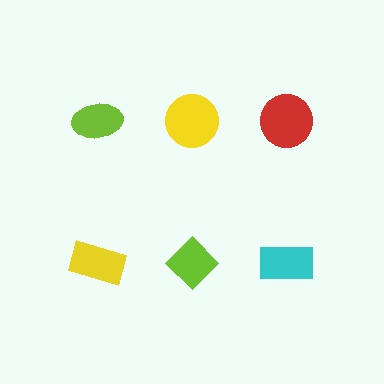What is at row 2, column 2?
A lime diamond.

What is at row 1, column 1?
A lime ellipse.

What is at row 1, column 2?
A yellow circle.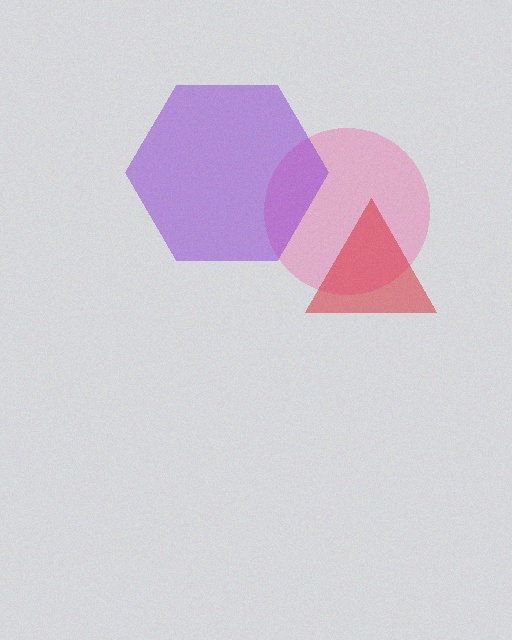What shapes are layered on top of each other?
The layered shapes are: a pink circle, a red triangle, a purple hexagon.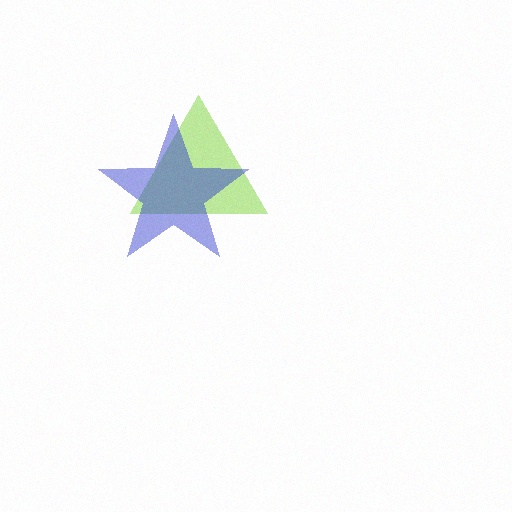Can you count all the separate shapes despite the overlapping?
Yes, there are 2 separate shapes.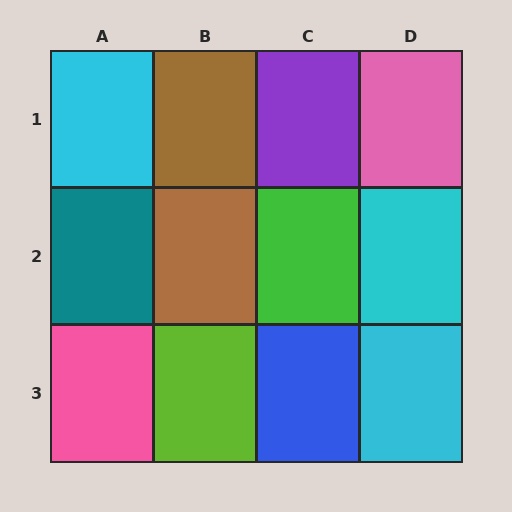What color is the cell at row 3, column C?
Blue.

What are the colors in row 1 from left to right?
Cyan, brown, purple, pink.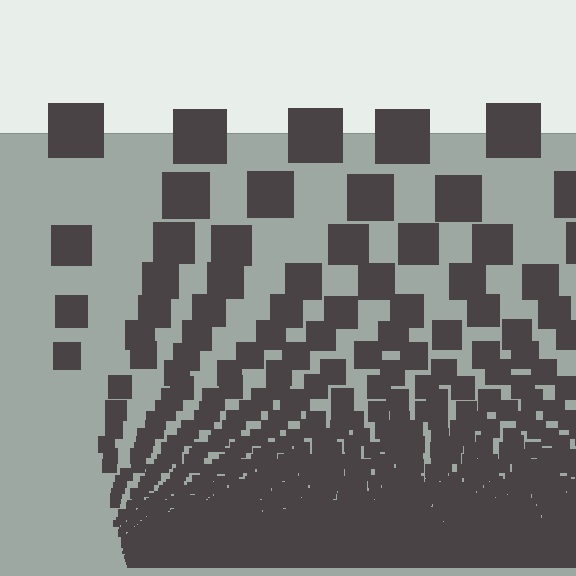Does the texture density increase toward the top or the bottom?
Density increases toward the bottom.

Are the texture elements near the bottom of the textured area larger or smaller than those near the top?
Smaller. The gradient is inverted — elements near the bottom are smaller and denser.